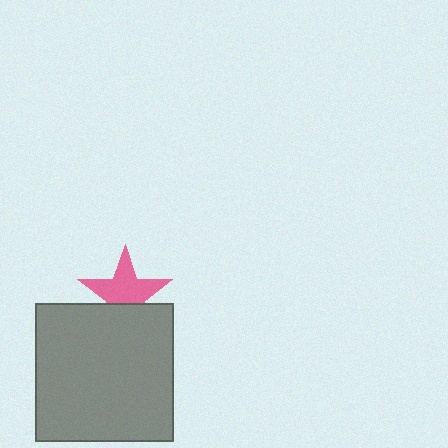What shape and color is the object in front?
The object in front is a gray square.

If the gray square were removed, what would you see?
You would see the complete pink star.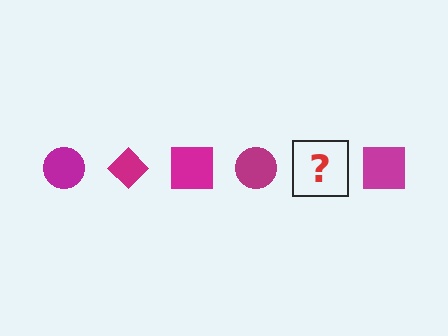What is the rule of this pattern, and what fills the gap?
The rule is that the pattern cycles through circle, diamond, square shapes in magenta. The gap should be filled with a magenta diamond.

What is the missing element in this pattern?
The missing element is a magenta diamond.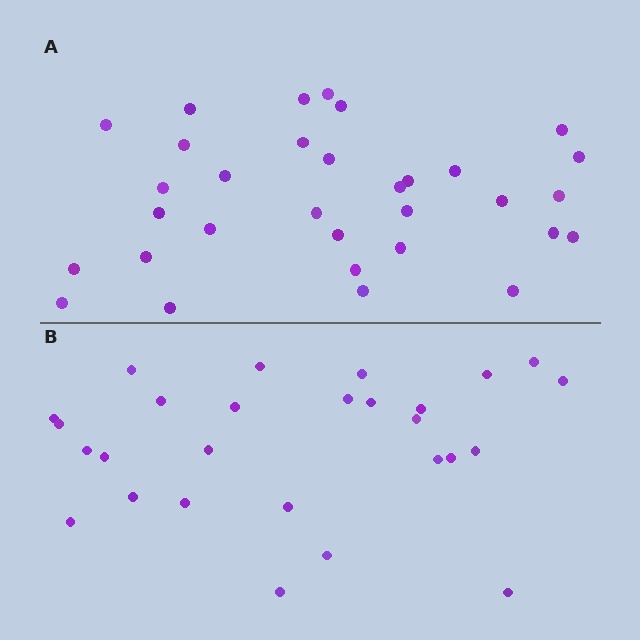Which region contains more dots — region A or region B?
Region A (the top region) has more dots.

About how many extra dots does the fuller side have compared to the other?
Region A has about 5 more dots than region B.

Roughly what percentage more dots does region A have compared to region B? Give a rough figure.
About 20% more.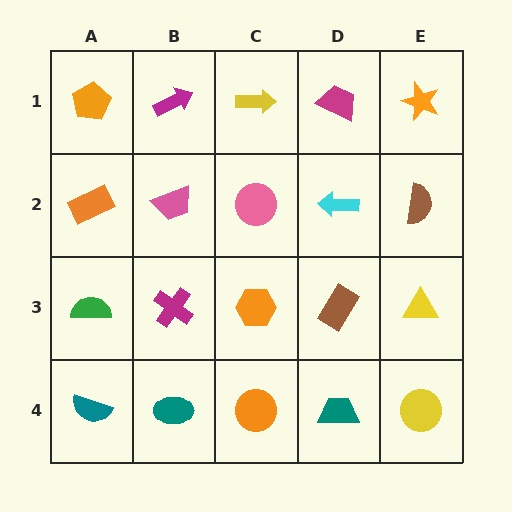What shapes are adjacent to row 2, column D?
A magenta trapezoid (row 1, column D), a brown rectangle (row 3, column D), a pink circle (row 2, column C), a brown semicircle (row 2, column E).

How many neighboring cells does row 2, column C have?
4.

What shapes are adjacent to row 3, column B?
A pink trapezoid (row 2, column B), a teal ellipse (row 4, column B), a green semicircle (row 3, column A), an orange hexagon (row 3, column C).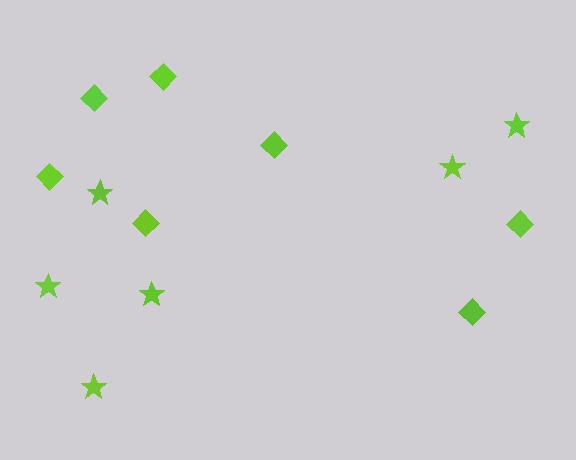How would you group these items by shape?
There are 2 groups: one group of diamonds (7) and one group of stars (6).